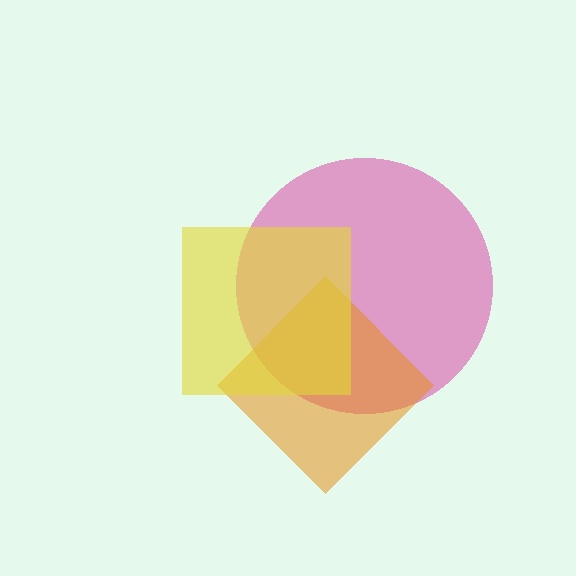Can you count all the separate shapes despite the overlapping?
Yes, there are 3 separate shapes.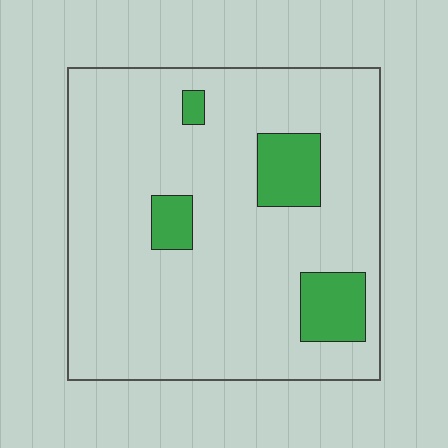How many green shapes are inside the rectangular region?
4.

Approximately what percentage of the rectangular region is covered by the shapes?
Approximately 15%.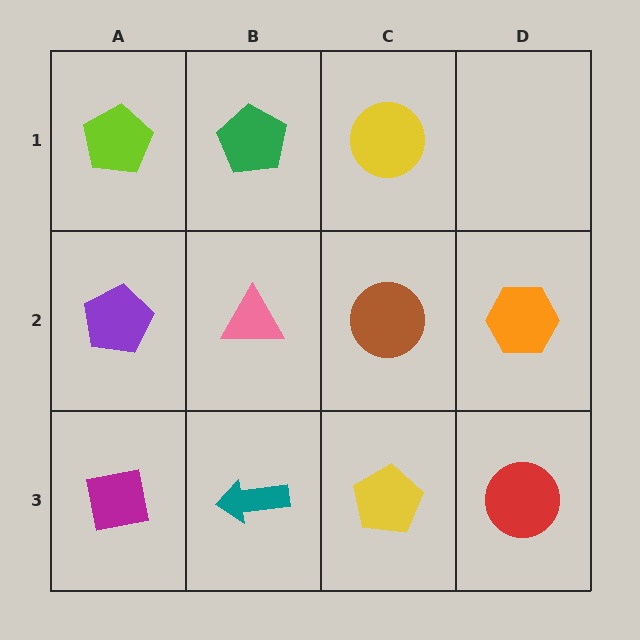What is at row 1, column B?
A green pentagon.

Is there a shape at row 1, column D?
No, that cell is empty.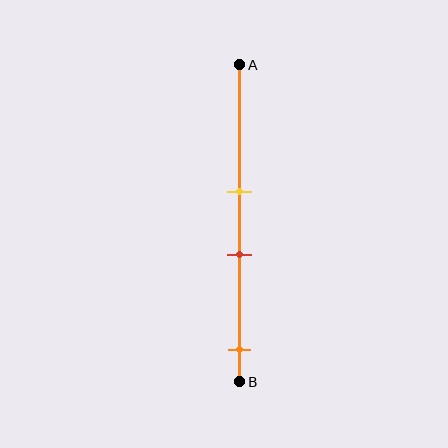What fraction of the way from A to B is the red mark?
The red mark is approximately 60% (0.6) of the way from A to B.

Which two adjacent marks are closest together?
The yellow and red marks are the closest adjacent pair.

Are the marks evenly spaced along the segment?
No, the marks are not evenly spaced.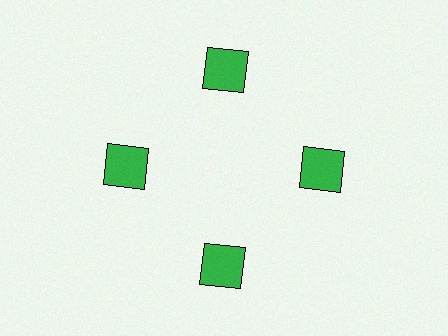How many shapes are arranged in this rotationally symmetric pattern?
There are 4 shapes, arranged in 4 groups of 1.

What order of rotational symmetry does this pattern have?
This pattern has 4-fold rotational symmetry.